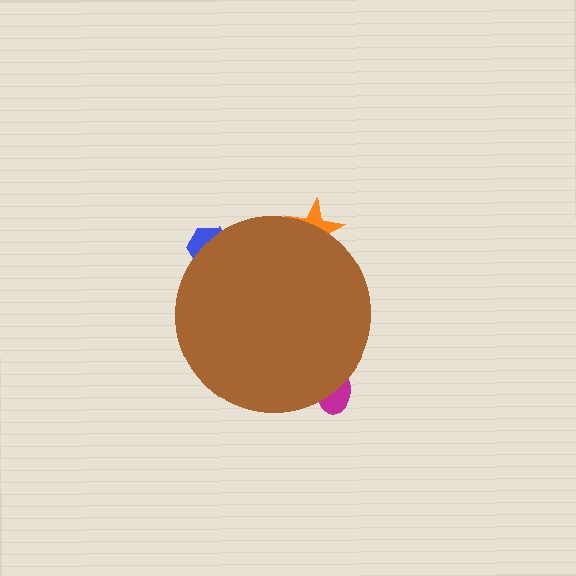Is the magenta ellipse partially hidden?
Yes, the magenta ellipse is partially hidden behind the brown circle.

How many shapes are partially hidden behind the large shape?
3 shapes are partially hidden.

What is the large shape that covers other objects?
A brown circle.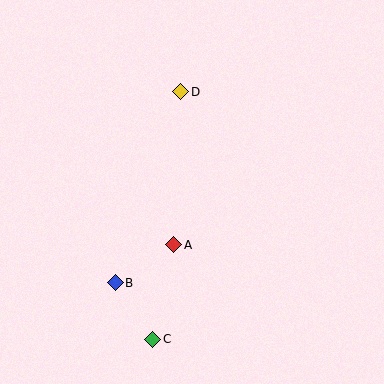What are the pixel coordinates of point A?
Point A is at (174, 245).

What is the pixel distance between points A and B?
The distance between A and B is 70 pixels.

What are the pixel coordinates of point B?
Point B is at (115, 283).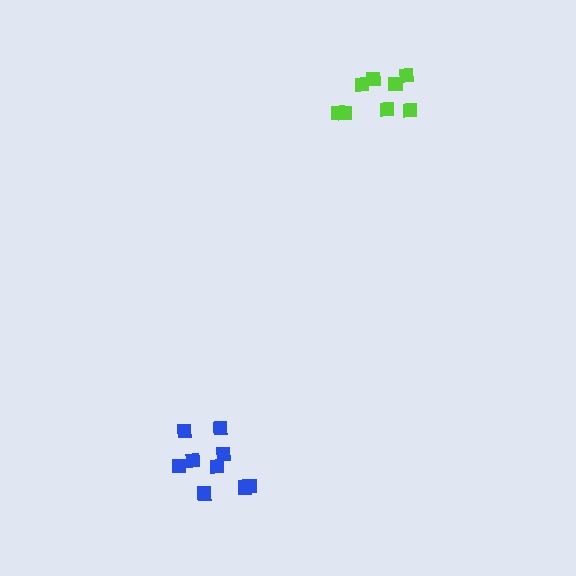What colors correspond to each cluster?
The clusters are colored: blue, lime.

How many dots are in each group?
Group 1: 9 dots, Group 2: 8 dots (17 total).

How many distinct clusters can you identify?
There are 2 distinct clusters.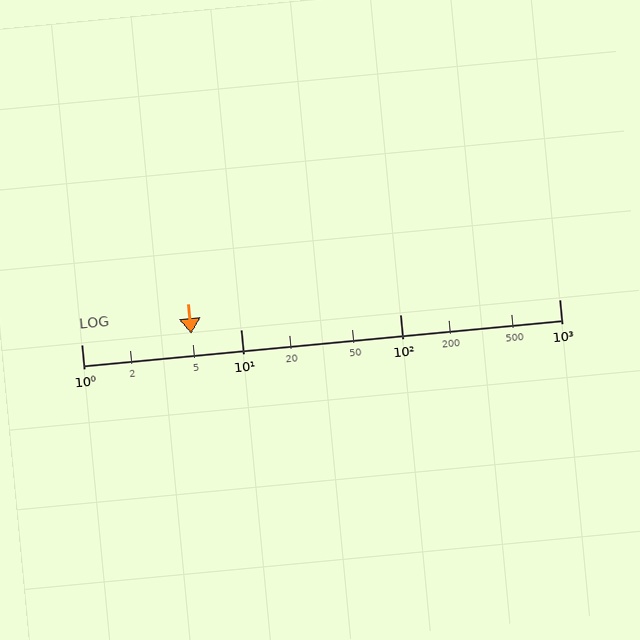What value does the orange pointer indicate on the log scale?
The pointer indicates approximately 4.9.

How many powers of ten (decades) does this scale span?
The scale spans 3 decades, from 1 to 1000.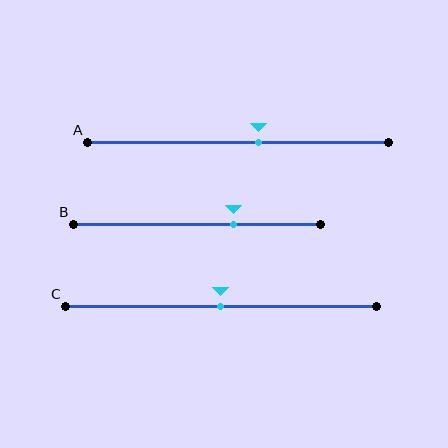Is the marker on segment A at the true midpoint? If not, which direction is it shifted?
No, the marker on segment A is shifted to the right by about 7% of the segment length.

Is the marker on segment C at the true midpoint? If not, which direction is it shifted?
Yes, the marker on segment C is at the true midpoint.